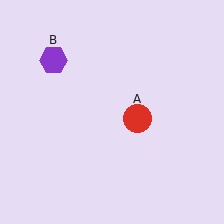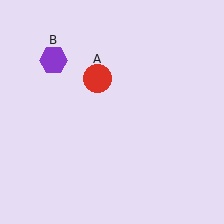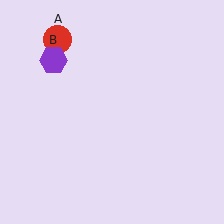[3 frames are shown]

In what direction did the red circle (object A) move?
The red circle (object A) moved up and to the left.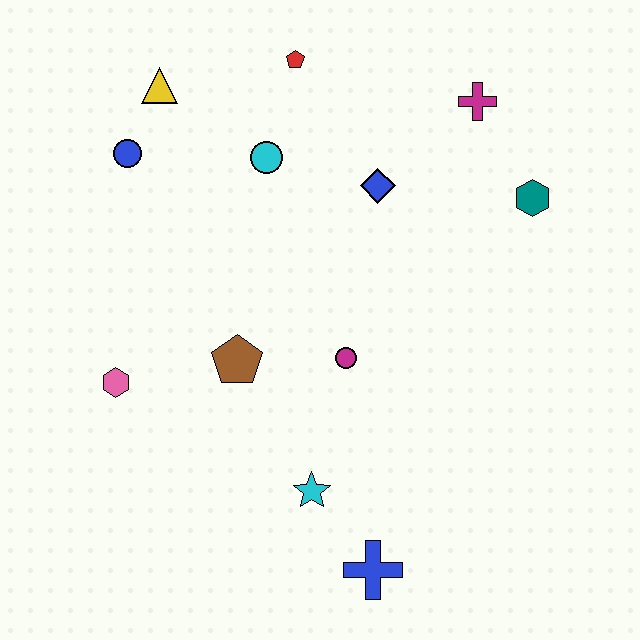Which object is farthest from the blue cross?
The yellow triangle is farthest from the blue cross.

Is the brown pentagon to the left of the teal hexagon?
Yes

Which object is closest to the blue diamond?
The cyan circle is closest to the blue diamond.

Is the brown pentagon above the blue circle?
No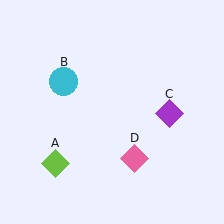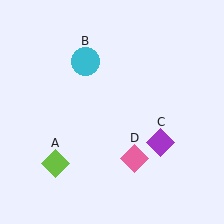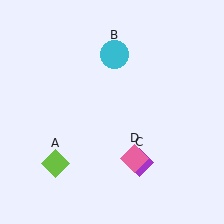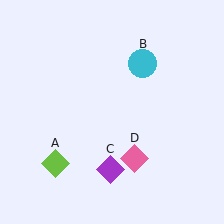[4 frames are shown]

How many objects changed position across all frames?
2 objects changed position: cyan circle (object B), purple diamond (object C).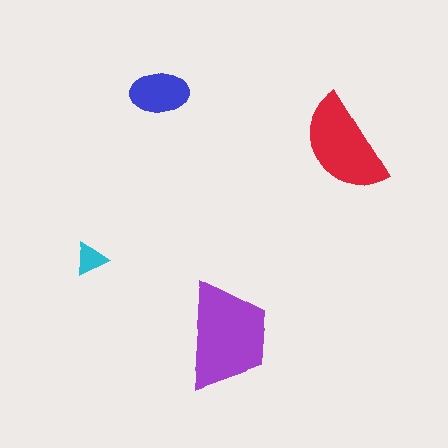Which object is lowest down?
The purple trapezoid is bottommost.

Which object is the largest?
The purple trapezoid.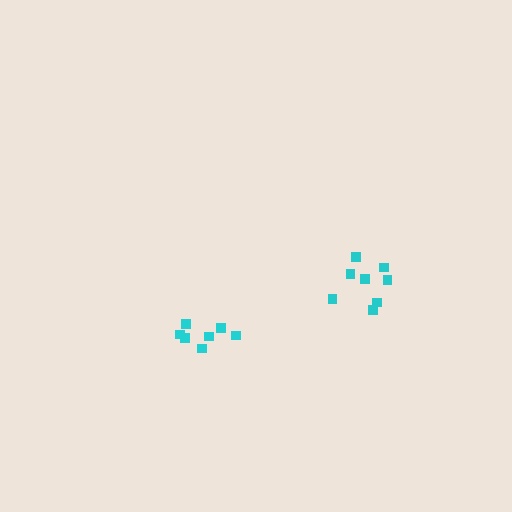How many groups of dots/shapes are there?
There are 2 groups.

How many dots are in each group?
Group 1: 7 dots, Group 2: 8 dots (15 total).